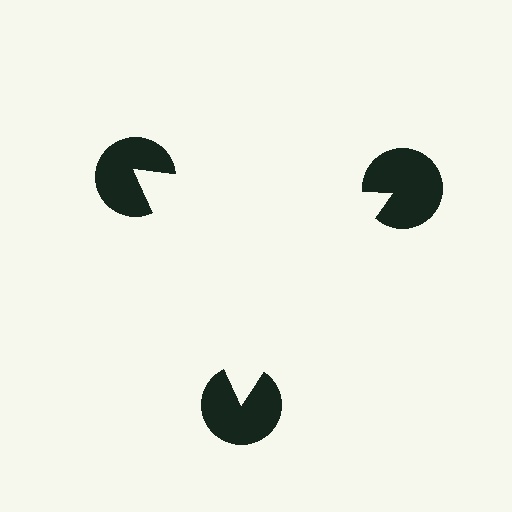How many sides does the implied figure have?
3 sides.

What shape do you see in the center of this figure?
An illusory triangle — its edges are inferred from the aligned wedge cuts in the pac-man discs, not physically drawn.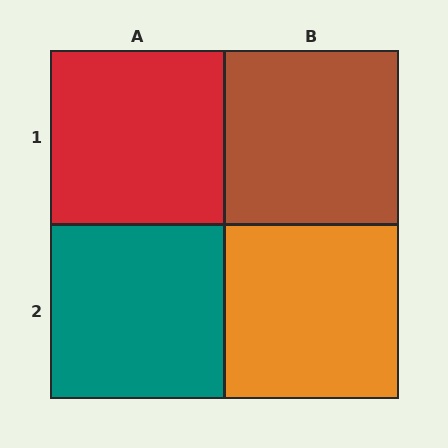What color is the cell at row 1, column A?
Red.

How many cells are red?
1 cell is red.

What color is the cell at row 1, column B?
Brown.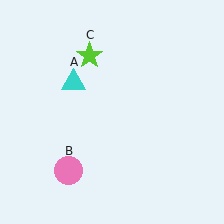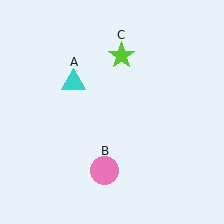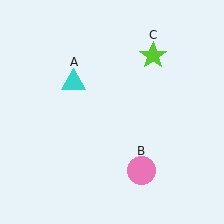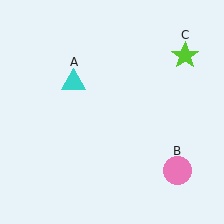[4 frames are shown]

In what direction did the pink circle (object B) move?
The pink circle (object B) moved right.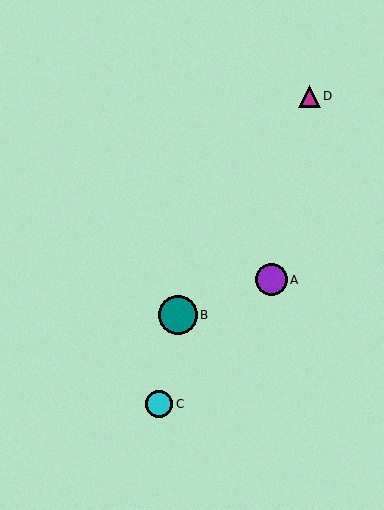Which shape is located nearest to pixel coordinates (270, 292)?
The purple circle (labeled A) at (271, 280) is nearest to that location.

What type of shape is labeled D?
Shape D is a magenta triangle.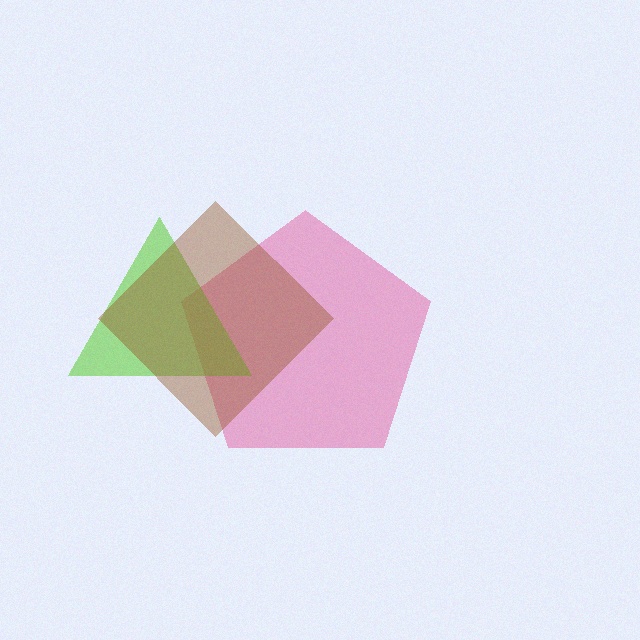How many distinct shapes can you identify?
There are 3 distinct shapes: a pink pentagon, a lime triangle, a brown diamond.